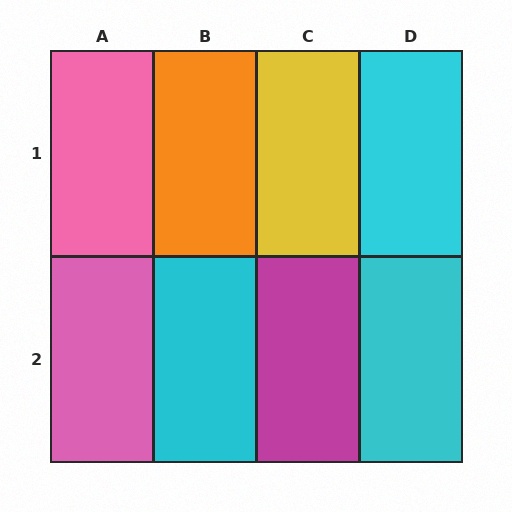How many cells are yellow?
1 cell is yellow.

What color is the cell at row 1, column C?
Yellow.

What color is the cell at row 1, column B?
Orange.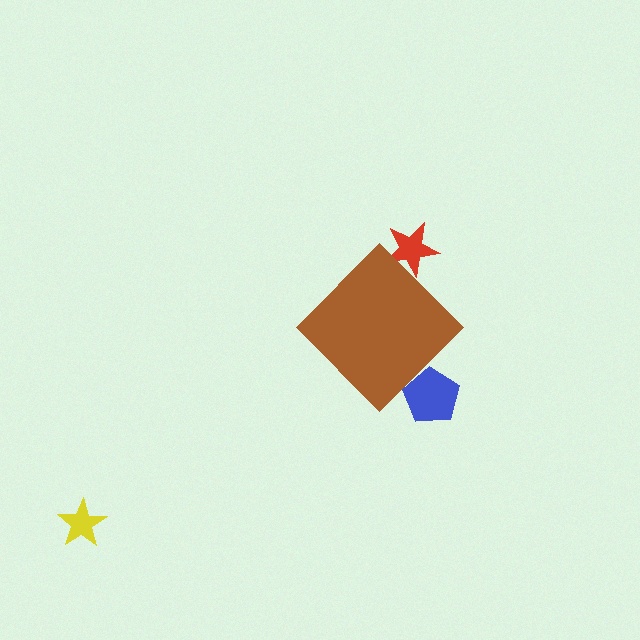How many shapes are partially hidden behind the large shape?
2 shapes are partially hidden.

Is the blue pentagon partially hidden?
Yes, the blue pentagon is partially hidden behind the brown diamond.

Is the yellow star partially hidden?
No, the yellow star is fully visible.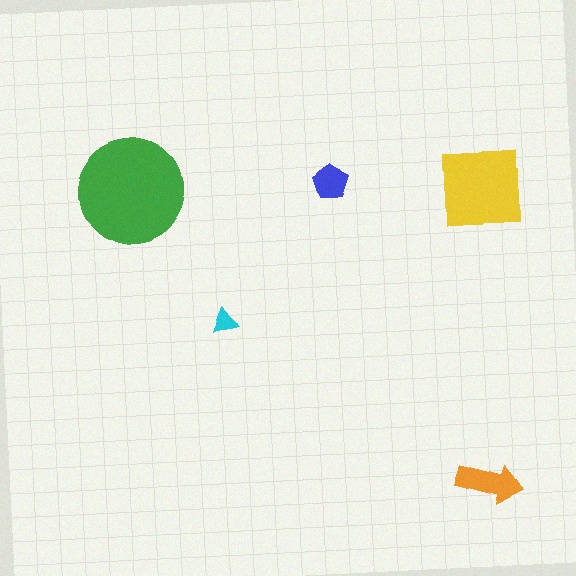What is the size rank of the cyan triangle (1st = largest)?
5th.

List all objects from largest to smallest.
The green circle, the yellow square, the orange arrow, the blue pentagon, the cyan triangle.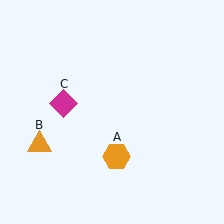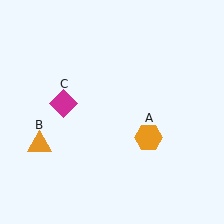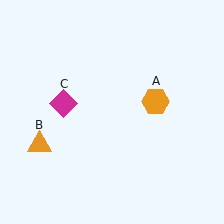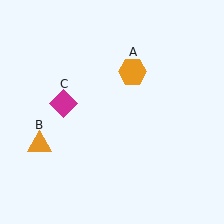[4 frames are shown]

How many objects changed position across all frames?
1 object changed position: orange hexagon (object A).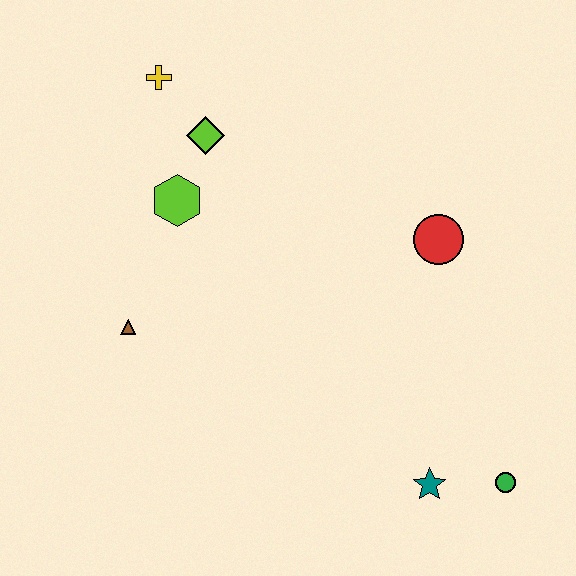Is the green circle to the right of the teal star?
Yes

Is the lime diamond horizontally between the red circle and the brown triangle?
Yes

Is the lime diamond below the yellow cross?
Yes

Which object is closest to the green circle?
The teal star is closest to the green circle.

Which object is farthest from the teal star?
The yellow cross is farthest from the teal star.